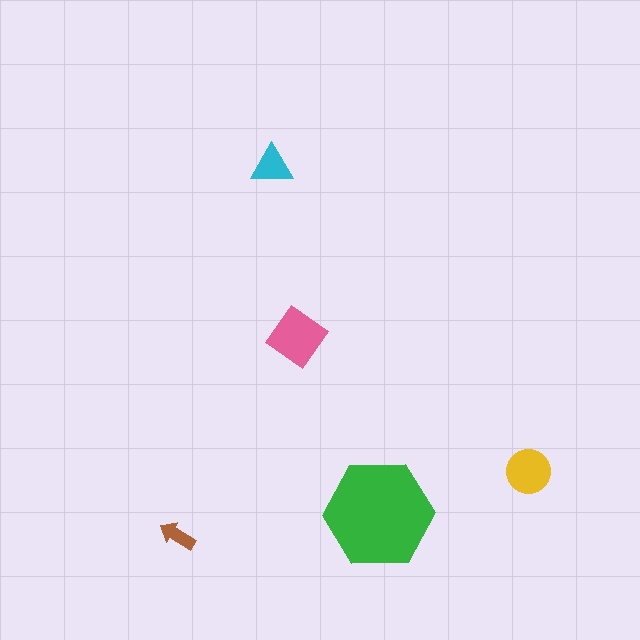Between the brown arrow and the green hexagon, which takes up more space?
The green hexagon.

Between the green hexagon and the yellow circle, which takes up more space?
The green hexagon.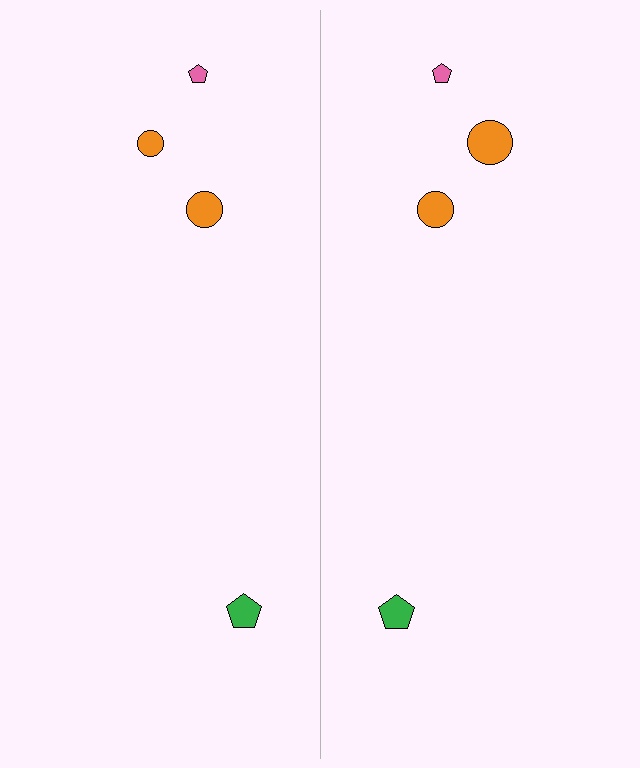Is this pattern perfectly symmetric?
No, the pattern is not perfectly symmetric. The orange circle on the right side has a different size than its mirror counterpart.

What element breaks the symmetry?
The orange circle on the right side has a different size than its mirror counterpart.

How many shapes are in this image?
There are 8 shapes in this image.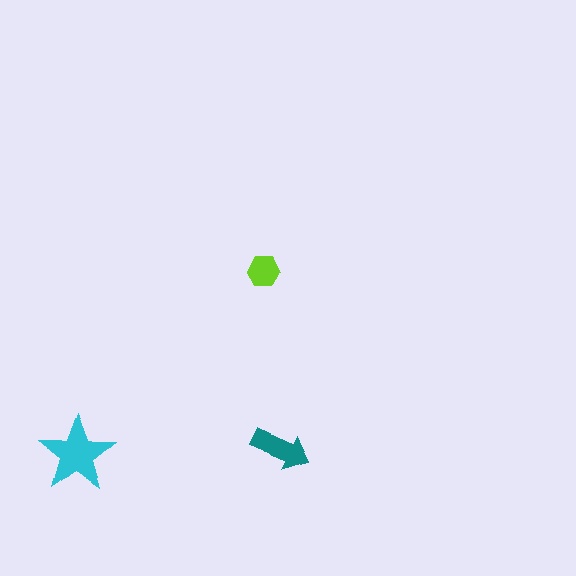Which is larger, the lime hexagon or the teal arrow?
The teal arrow.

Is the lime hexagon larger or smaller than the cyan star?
Smaller.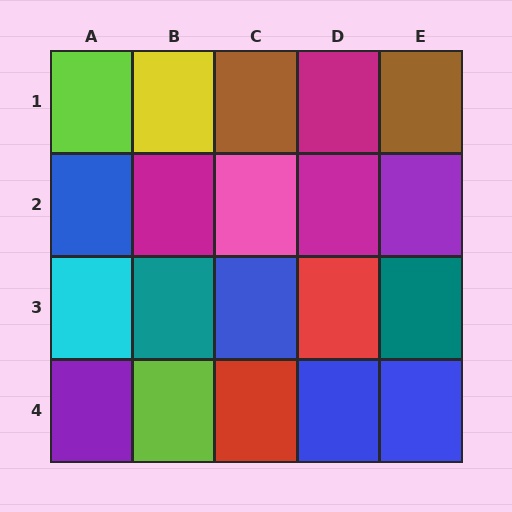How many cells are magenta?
3 cells are magenta.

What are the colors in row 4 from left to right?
Purple, lime, red, blue, blue.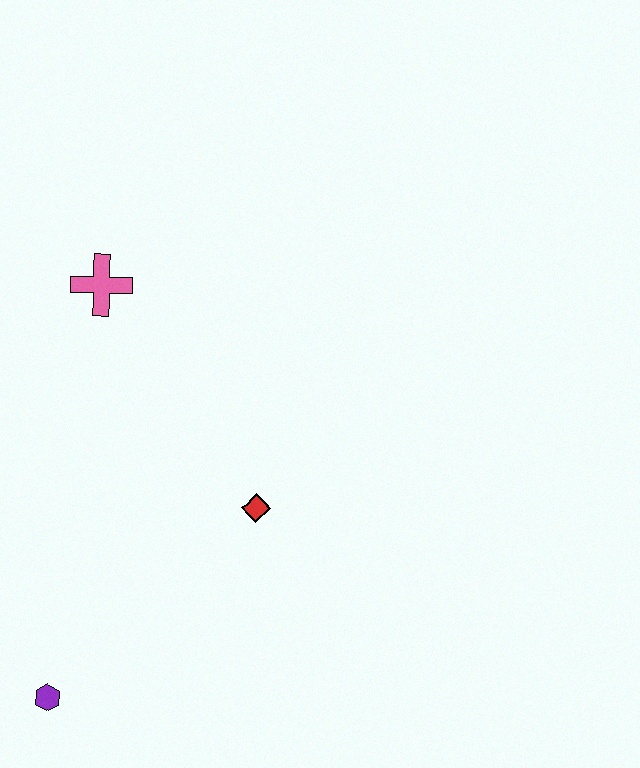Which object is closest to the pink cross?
The red diamond is closest to the pink cross.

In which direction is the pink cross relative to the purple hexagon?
The pink cross is above the purple hexagon.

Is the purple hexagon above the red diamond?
No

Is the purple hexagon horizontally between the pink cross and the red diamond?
No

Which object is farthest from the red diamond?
The purple hexagon is farthest from the red diamond.